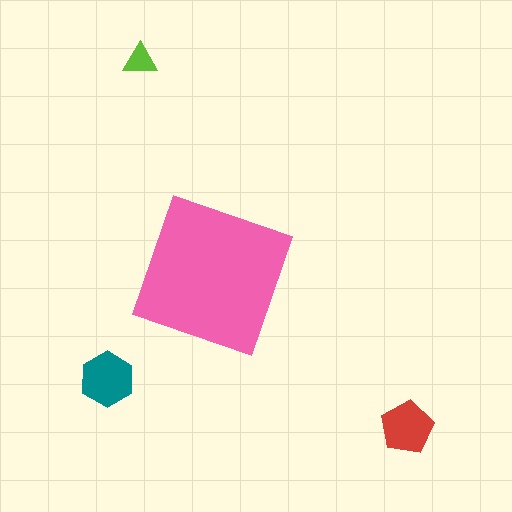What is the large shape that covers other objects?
A pink diamond.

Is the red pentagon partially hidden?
No, the red pentagon is fully visible.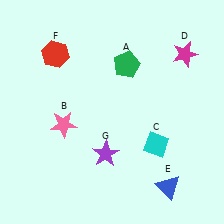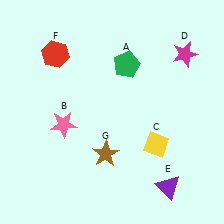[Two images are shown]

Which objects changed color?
C changed from cyan to yellow. E changed from blue to purple. G changed from purple to brown.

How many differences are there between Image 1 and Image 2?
There are 3 differences between the two images.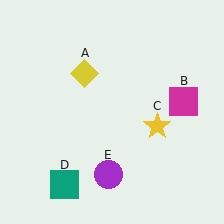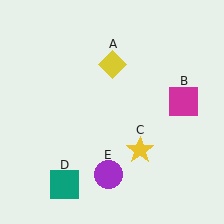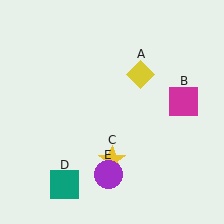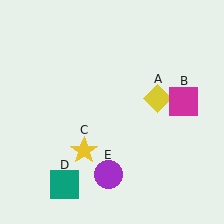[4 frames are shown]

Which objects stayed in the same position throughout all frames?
Magenta square (object B) and teal square (object D) and purple circle (object E) remained stationary.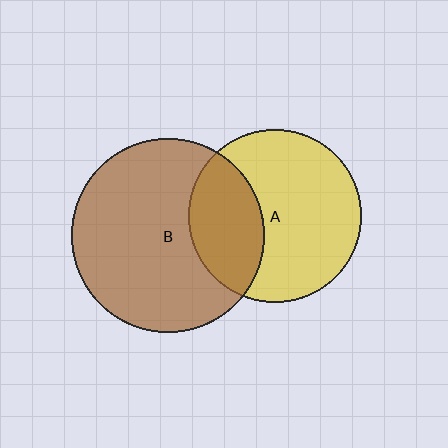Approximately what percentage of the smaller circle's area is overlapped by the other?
Approximately 35%.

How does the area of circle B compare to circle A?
Approximately 1.3 times.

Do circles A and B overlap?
Yes.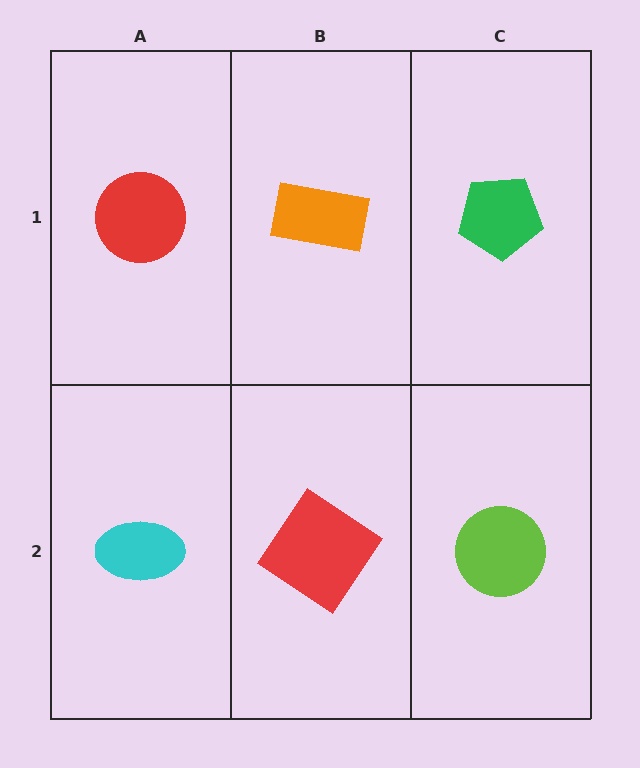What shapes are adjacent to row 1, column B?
A red diamond (row 2, column B), a red circle (row 1, column A), a green pentagon (row 1, column C).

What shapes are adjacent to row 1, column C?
A lime circle (row 2, column C), an orange rectangle (row 1, column B).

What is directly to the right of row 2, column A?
A red diamond.